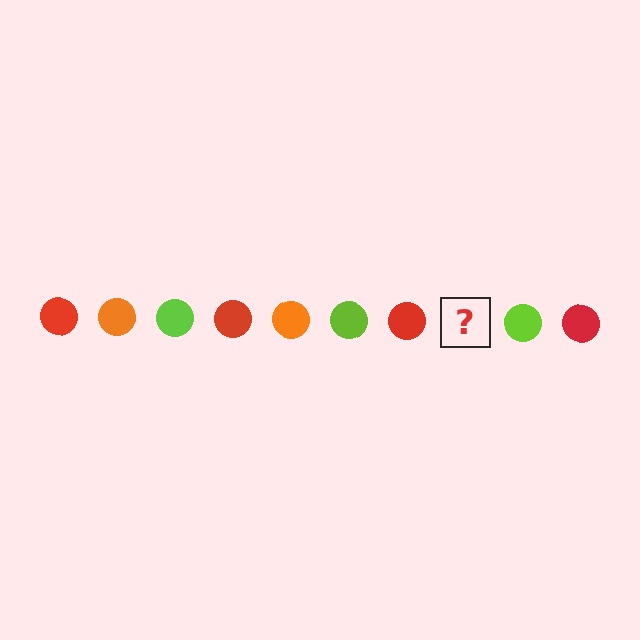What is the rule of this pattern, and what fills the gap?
The rule is that the pattern cycles through red, orange, lime circles. The gap should be filled with an orange circle.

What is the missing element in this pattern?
The missing element is an orange circle.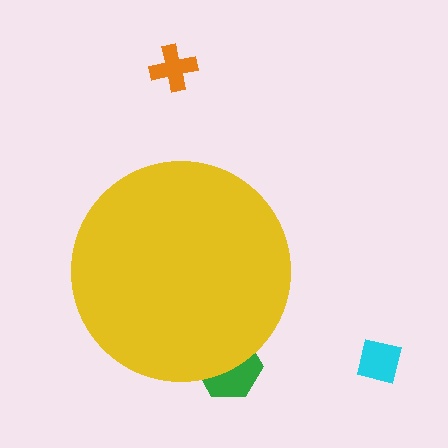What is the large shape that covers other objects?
A yellow circle.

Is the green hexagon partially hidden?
Yes, the green hexagon is partially hidden behind the yellow circle.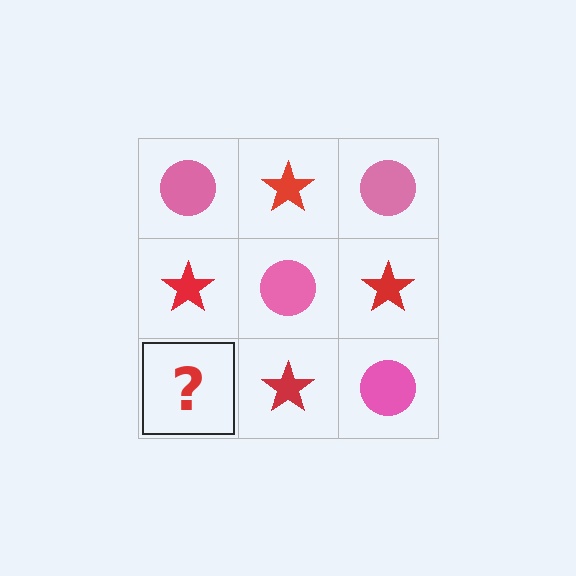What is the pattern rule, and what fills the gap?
The rule is that it alternates pink circle and red star in a checkerboard pattern. The gap should be filled with a pink circle.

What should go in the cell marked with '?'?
The missing cell should contain a pink circle.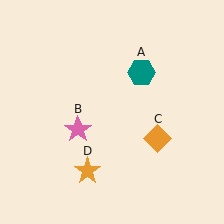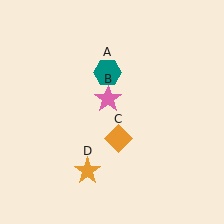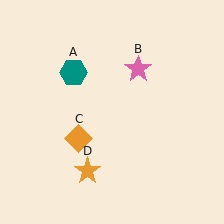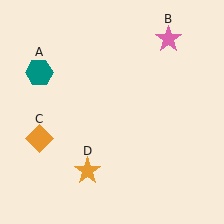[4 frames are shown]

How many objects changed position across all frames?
3 objects changed position: teal hexagon (object A), pink star (object B), orange diamond (object C).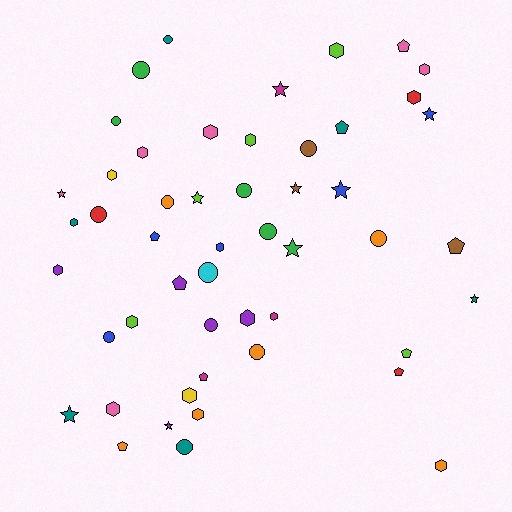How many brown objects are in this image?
There are 3 brown objects.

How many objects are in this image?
There are 50 objects.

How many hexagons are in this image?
There are 17 hexagons.